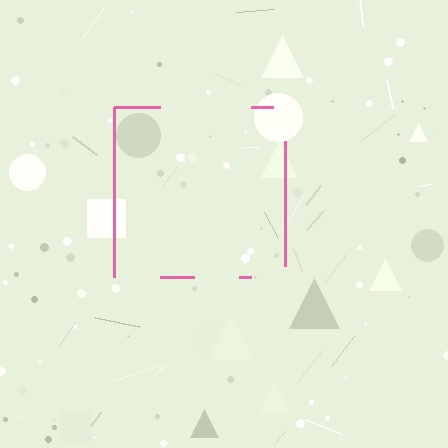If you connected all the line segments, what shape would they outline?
They would outline a square.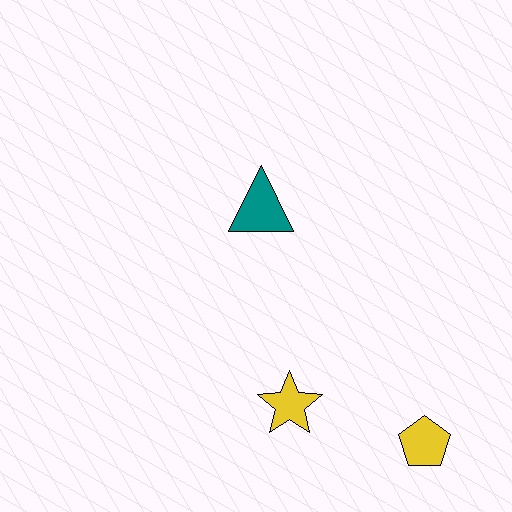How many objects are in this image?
There are 3 objects.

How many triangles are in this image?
There is 1 triangle.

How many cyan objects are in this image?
There are no cyan objects.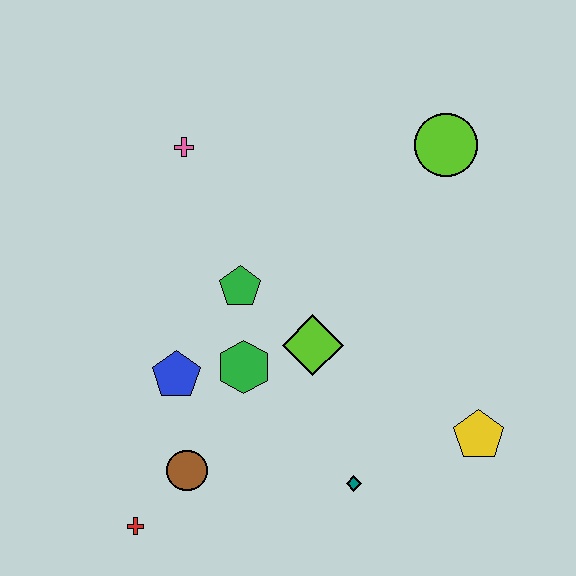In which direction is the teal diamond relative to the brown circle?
The teal diamond is to the right of the brown circle.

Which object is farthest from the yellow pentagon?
The pink cross is farthest from the yellow pentagon.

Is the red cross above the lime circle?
No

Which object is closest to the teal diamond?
The yellow pentagon is closest to the teal diamond.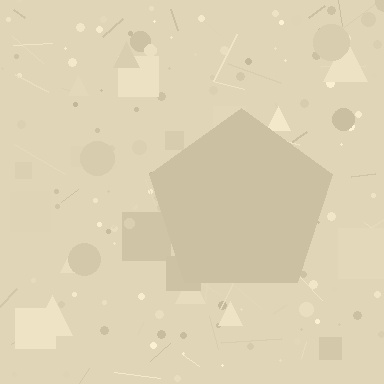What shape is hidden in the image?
A pentagon is hidden in the image.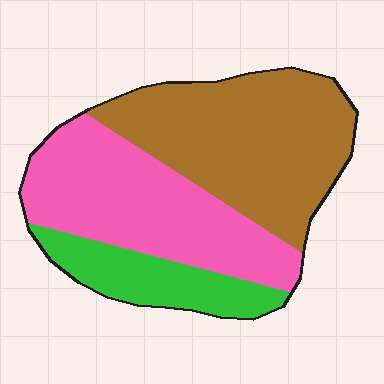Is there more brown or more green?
Brown.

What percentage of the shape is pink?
Pink takes up between a third and a half of the shape.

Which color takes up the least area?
Green, at roughly 15%.